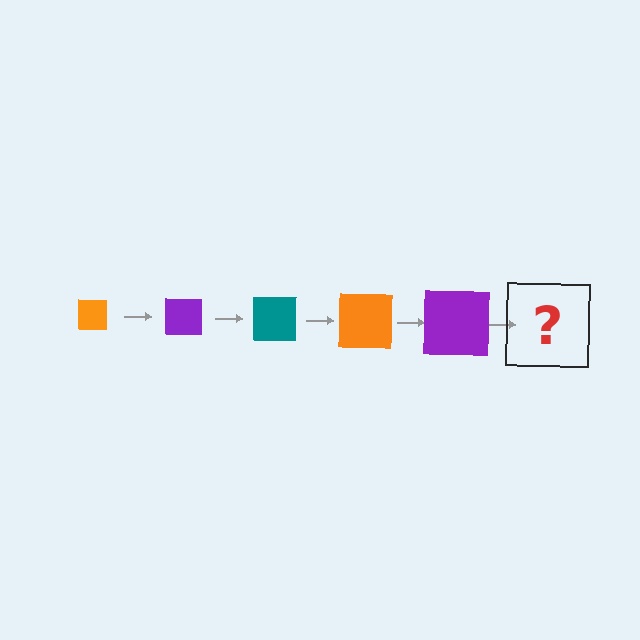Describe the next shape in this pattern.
It should be a teal square, larger than the previous one.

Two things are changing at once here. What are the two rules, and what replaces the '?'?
The two rules are that the square grows larger each step and the color cycles through orange, purple, and teal. The '?' should be a teal square, larger than the previous one.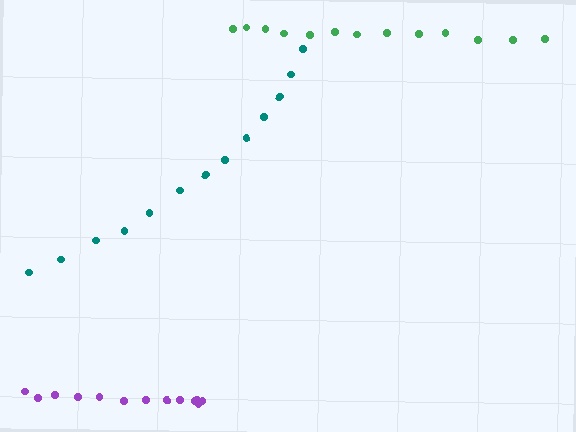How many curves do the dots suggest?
There are 3 distinct paths.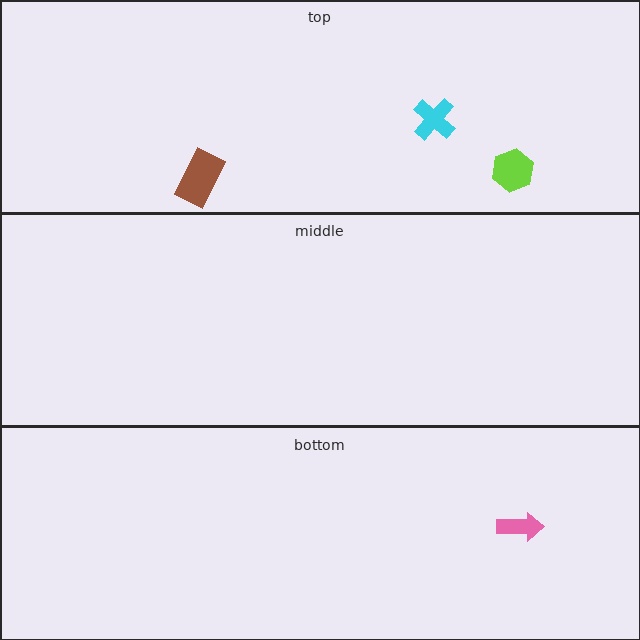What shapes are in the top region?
The brown rectangle, the cyan cross, the lime hexagon.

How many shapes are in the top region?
3.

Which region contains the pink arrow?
The bottom region.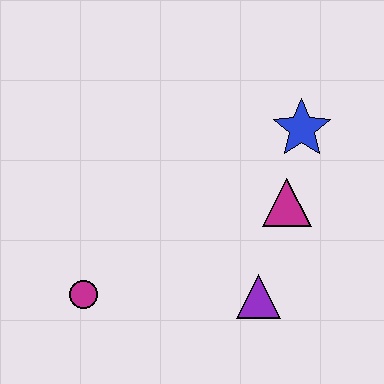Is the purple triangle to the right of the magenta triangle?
No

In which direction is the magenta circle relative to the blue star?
The magenta circle is to the left of the blue star.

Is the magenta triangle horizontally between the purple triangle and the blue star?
Yes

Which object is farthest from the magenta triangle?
The magenta circle is farthest from the magenta triangle.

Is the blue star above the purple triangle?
Yes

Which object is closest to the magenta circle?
The purple triangle is closest to the magenta circle.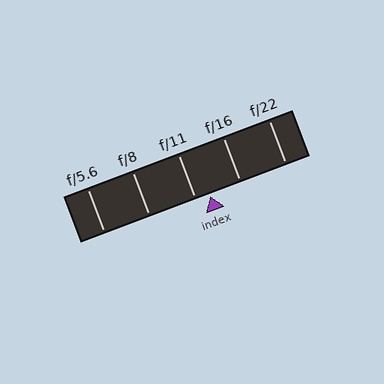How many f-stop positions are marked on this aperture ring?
There are 5 f-stop positions marked.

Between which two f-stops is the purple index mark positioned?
The index mark is between f/11 and f/16.